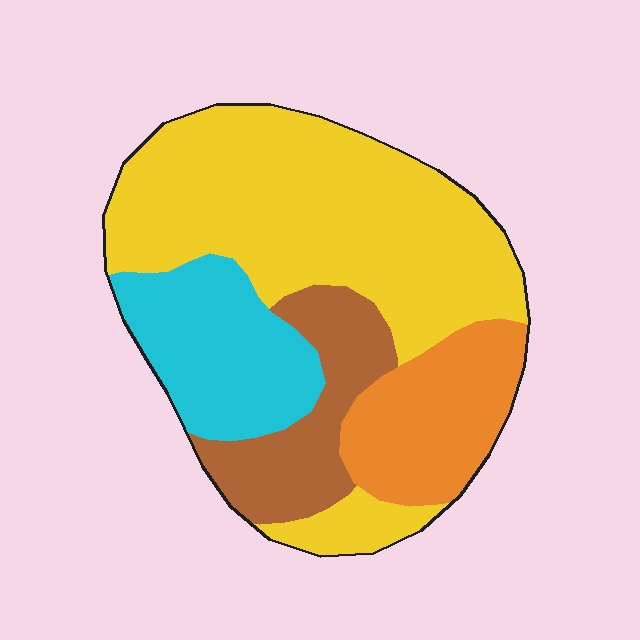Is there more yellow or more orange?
Yellow.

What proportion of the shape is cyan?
Cyan covers roughly 20% of the shape.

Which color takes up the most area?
Yellow, at roughly 50%.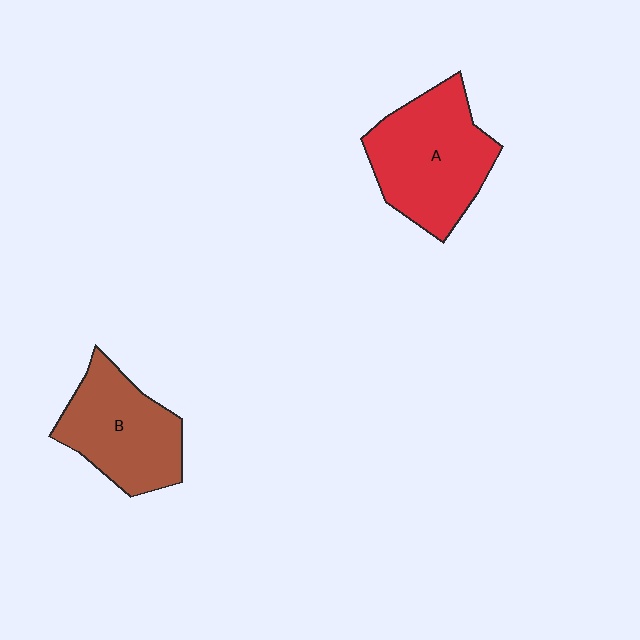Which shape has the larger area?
Shape A (red).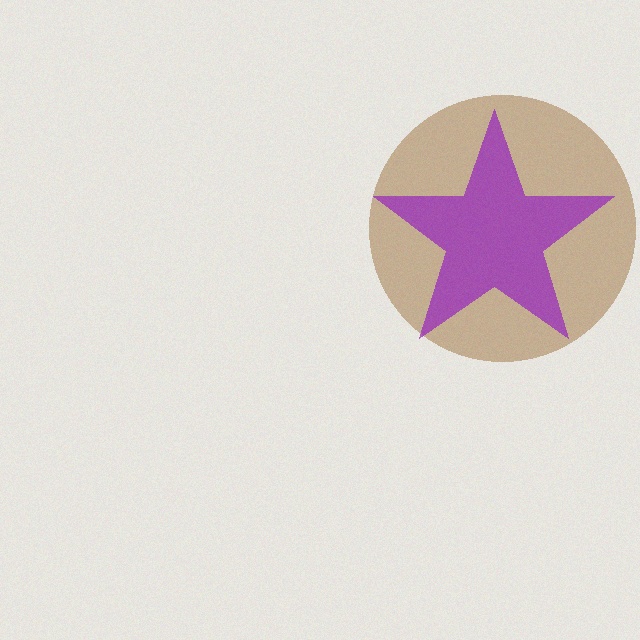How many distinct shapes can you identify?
There are 2 distinct shapes: a brown circle, a purple star.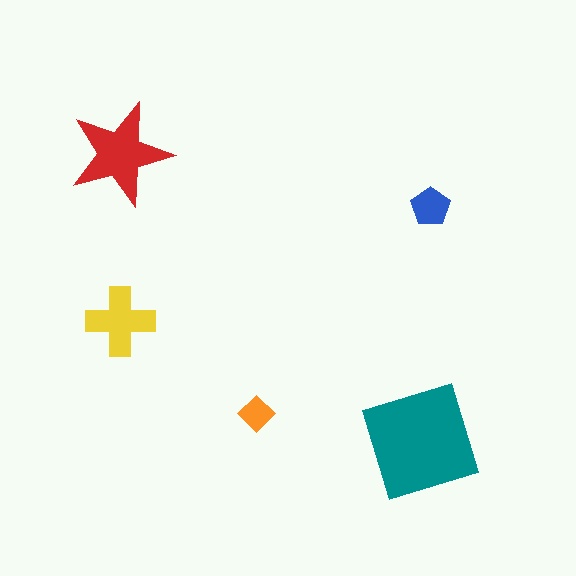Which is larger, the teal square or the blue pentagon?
The teal square.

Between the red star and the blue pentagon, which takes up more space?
The red star.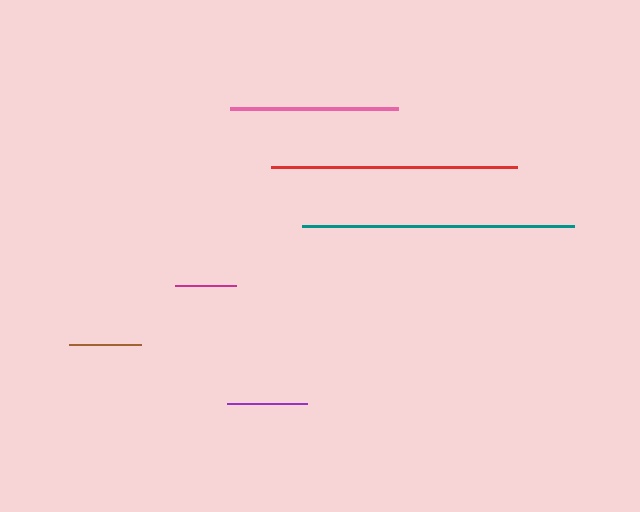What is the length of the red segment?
The red segment is approximately 246 pixels long.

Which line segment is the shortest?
The magenta line is the shortest at approximately 61 pixels.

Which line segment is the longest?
The teal line is the longest at approximately 272 pixels.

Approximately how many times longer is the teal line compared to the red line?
The teal line is approximately 1.1 times the length of the red line.